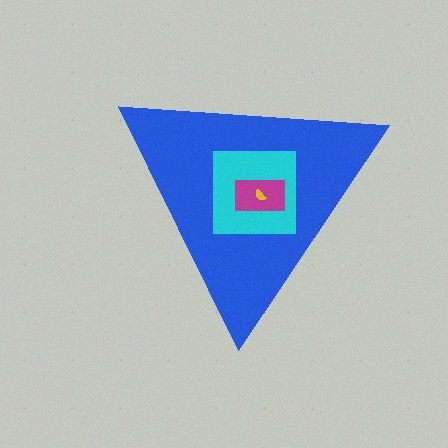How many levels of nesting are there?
4.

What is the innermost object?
The yellow semicircle.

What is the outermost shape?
The blue triangle.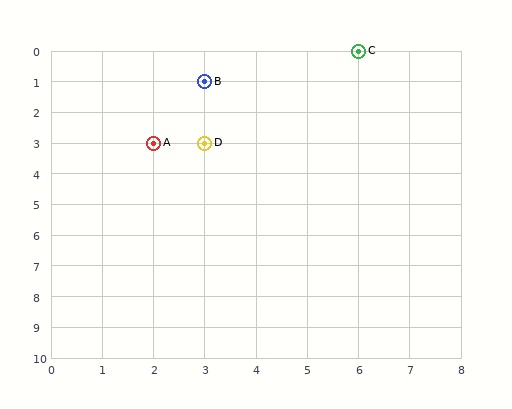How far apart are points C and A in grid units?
Points C and A are 4 columns and 3 rows apart (about 5.0 grid units diagonally).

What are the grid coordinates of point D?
Point D is at grid coordinates (3, 3).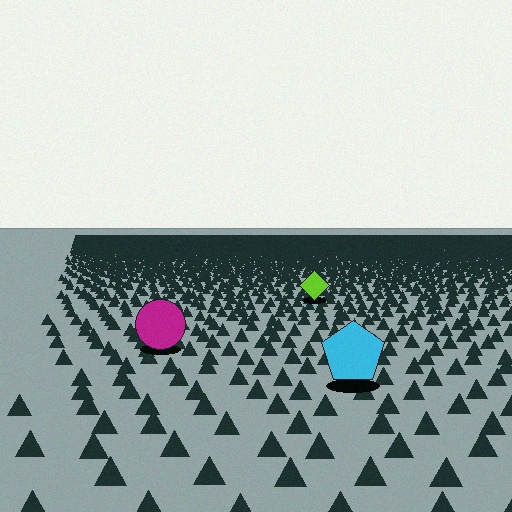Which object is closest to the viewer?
The cyan pentagon is closest. The texture marks near it are larger and more spread out.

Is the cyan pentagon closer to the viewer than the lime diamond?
Yes. The cyan pentagon is closer — you can tell from the texture gradient: the ground texture is coarser near it.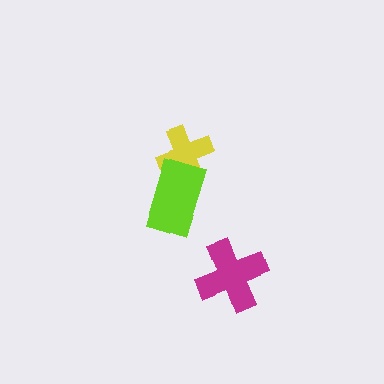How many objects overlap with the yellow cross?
1 object overlaps with the yellow cross.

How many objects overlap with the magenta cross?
0 objects overlap with the magenta cross.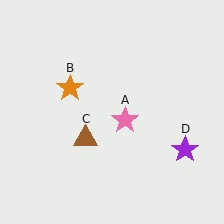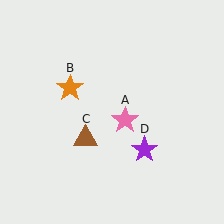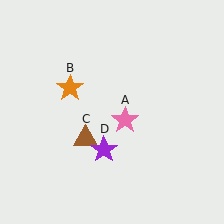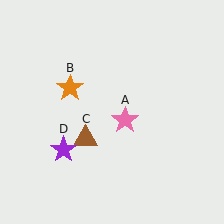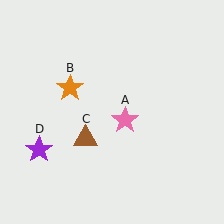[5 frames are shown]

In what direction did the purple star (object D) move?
The purple star (object D) moved left.